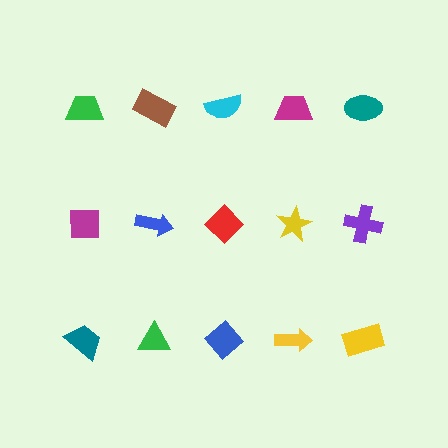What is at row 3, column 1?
A teal trapezoid.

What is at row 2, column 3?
A red diamond.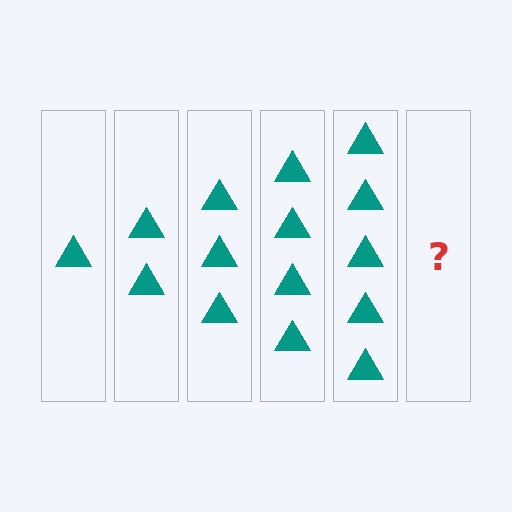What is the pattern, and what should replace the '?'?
The pattern is that each step adds one more triangle. The '?' should be 6 triangles.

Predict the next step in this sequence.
The next step is 6 triangles.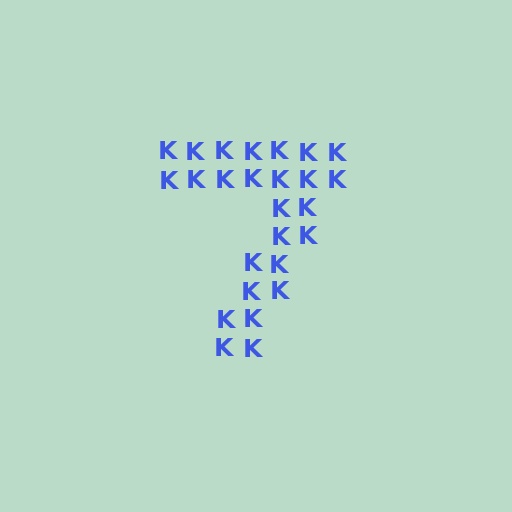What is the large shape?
The large shape is the digit 7.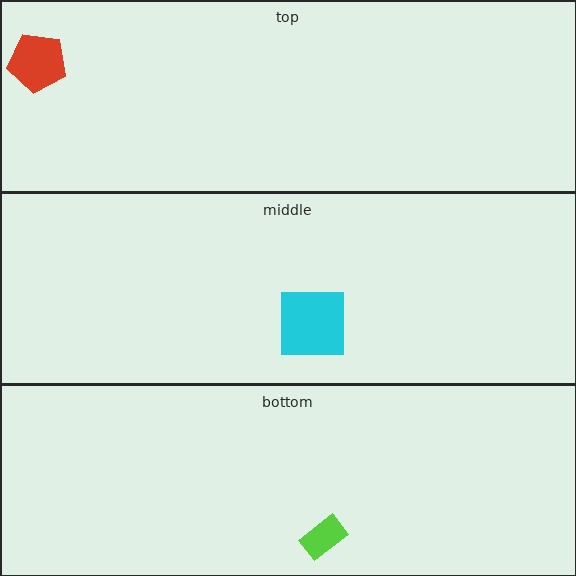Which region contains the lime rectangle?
The bottom region.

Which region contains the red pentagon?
The top region.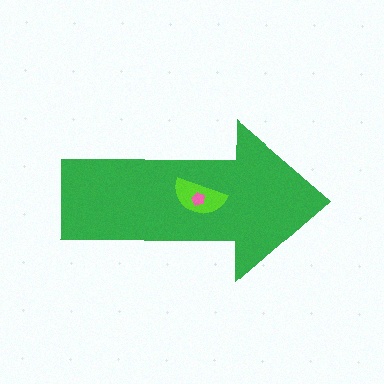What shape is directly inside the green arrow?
The lime semicircle.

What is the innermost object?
The pink pentagon.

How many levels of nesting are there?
3.